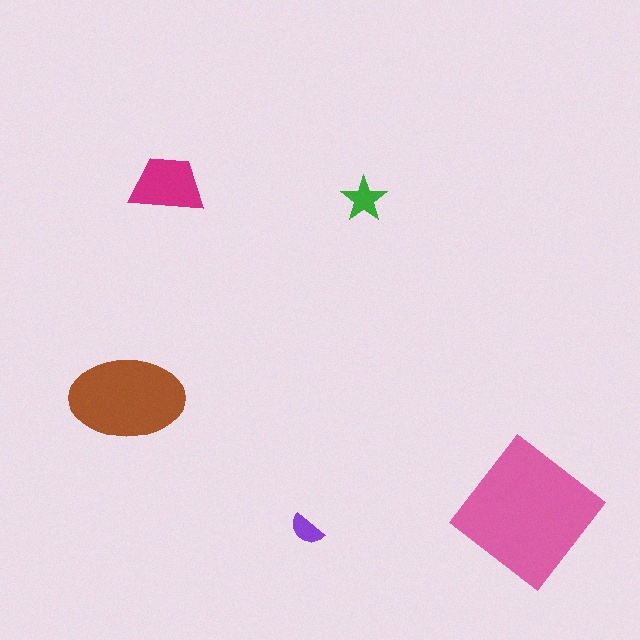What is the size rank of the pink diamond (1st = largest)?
1st.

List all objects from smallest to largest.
The purple semicircle, the green star, the magenta trapezoid, the brown ellipse, the pink diamond.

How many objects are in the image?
There are 5 objects in the image.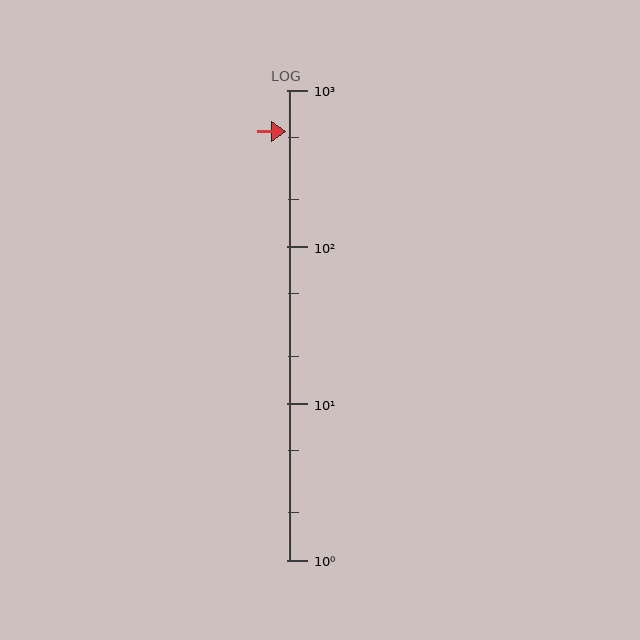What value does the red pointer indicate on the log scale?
The pointer indicates approximately 540.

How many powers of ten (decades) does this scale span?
The scale spans 3 decades, from 1 to 1000.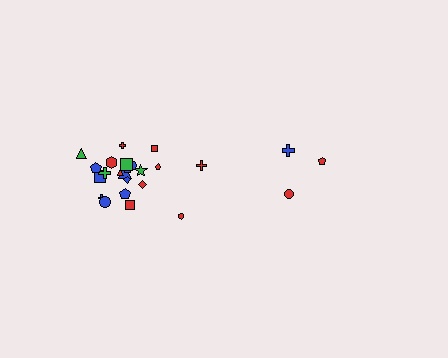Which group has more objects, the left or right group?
The left group.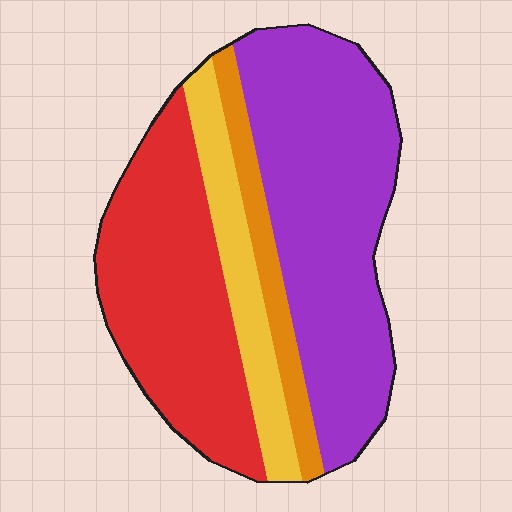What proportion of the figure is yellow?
Yellow covers 13% of the figure.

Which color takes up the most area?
Purple, at roughly 45%.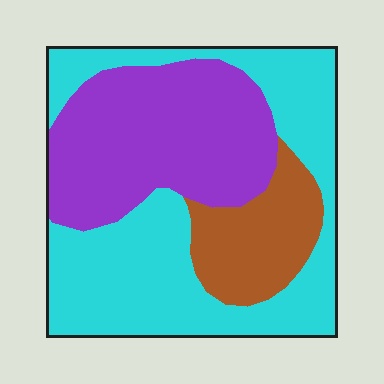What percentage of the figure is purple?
Purple takes up about three eighths (3/8) of the figure.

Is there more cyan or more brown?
Cyan.